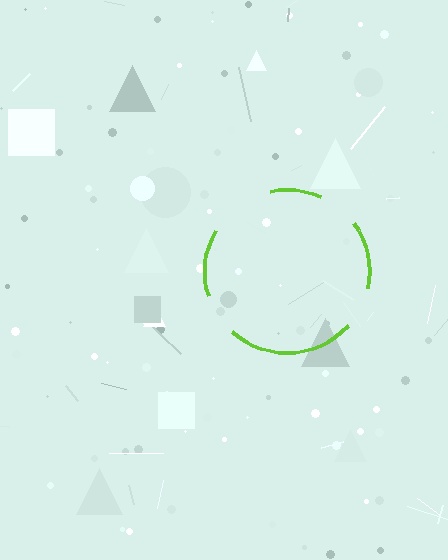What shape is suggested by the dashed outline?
The dashed outline suggests a circle.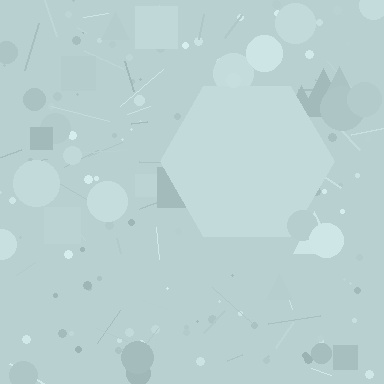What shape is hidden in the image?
A hexagon is hidden in the image.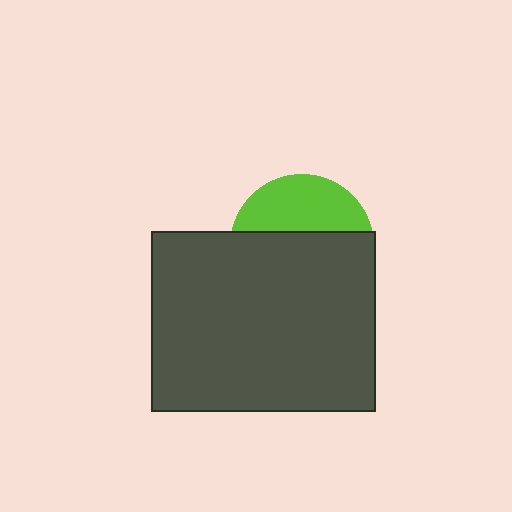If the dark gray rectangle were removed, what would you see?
You would see the complete lime circle.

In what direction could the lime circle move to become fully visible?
The lime circle could move up. That would shift it out from behind the dark gray rectangle entirely.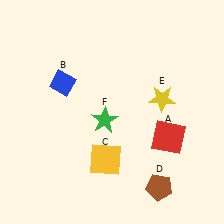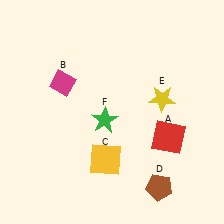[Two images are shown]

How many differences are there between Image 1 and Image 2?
There is 1 difference between the two images.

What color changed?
The diamond (B) changed from blue in Image 1 to magenta in Image 2.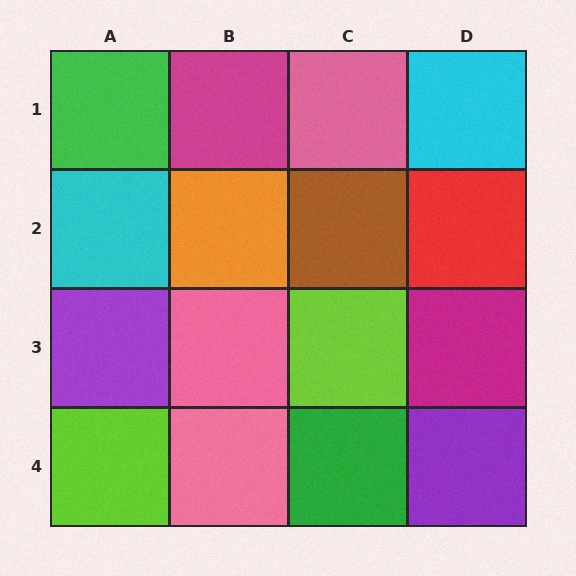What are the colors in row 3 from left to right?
Purple, pink, lime, magenta.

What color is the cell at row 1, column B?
Magenta.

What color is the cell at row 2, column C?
Brown.